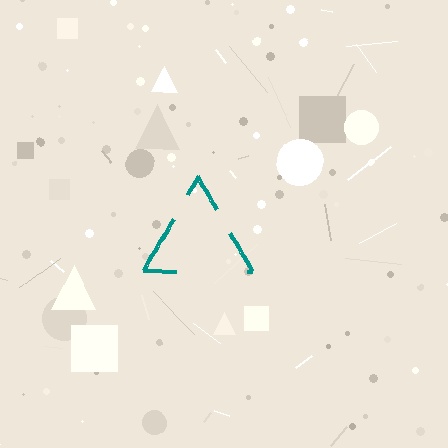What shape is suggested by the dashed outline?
The dashed outline suggests a triangle.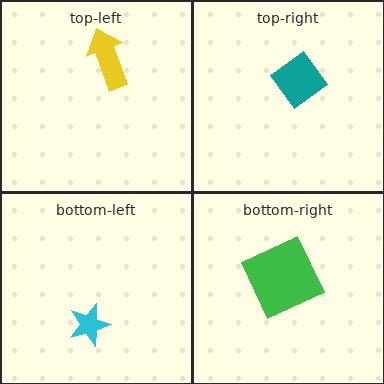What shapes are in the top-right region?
The teal diamond.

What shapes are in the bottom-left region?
The cyan star.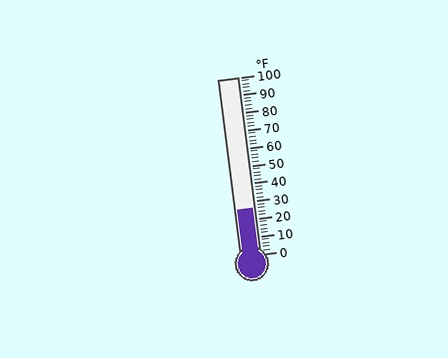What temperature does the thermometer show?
The thermometer shows approximately 26°F.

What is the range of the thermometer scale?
The thermometer scale ranges from 0°F to 100°F.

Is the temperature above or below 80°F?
The temperature is below 80°F.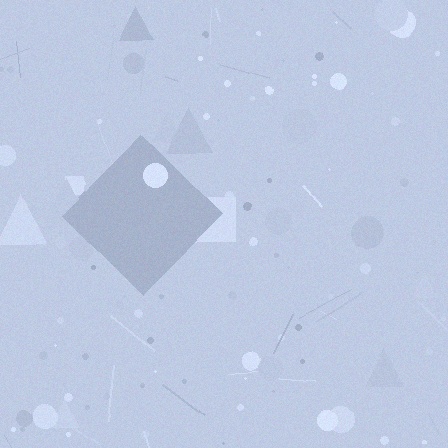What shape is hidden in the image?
A diamond is hidden in the image.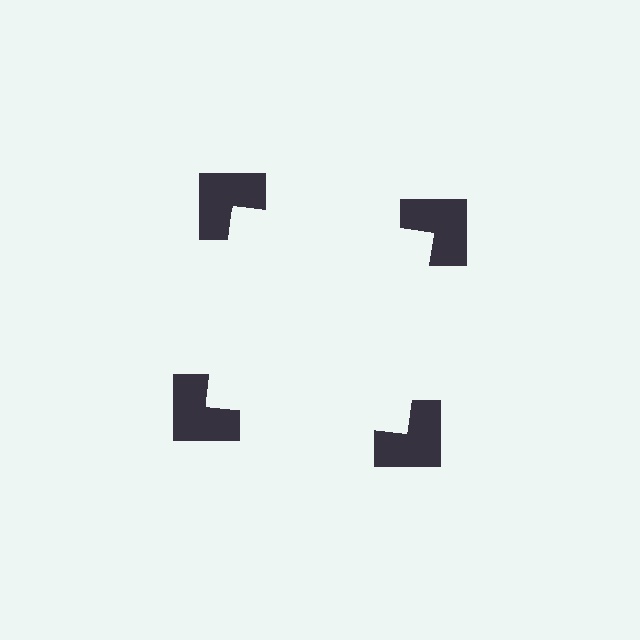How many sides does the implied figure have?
4 sides.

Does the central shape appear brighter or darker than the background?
It typically appears slightly brighter than the background, even though no actual brightness change is drawn.